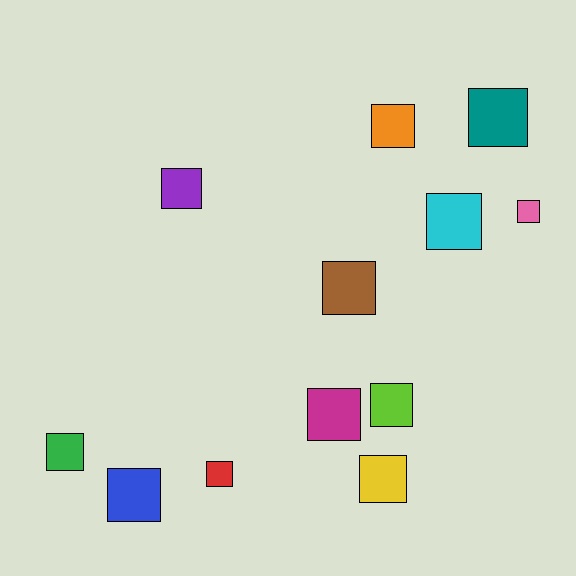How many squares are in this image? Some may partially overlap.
There are 12 squares.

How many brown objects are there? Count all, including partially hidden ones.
There is 1 brown object.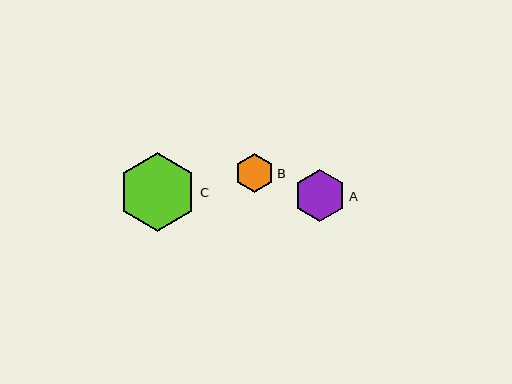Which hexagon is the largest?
Hexagon C is the largest with a size of approximately 79 pixels.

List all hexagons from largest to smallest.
From largest to smallest: C, A, B.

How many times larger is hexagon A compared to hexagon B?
Hexagon A is approximately 1.3 times the size of hexagon B.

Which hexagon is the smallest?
Hexagon B is the smallest with a size of approximately 39 pixels.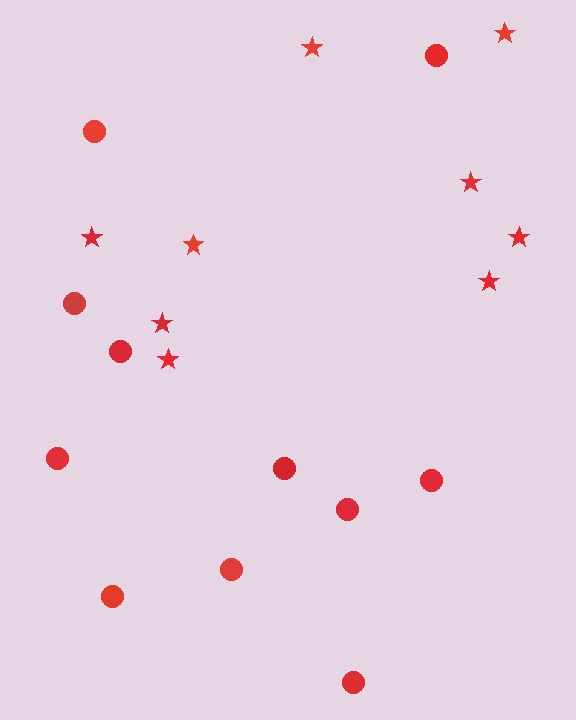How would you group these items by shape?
There are 2 groups: one group of circles (11) and one group of stars (9).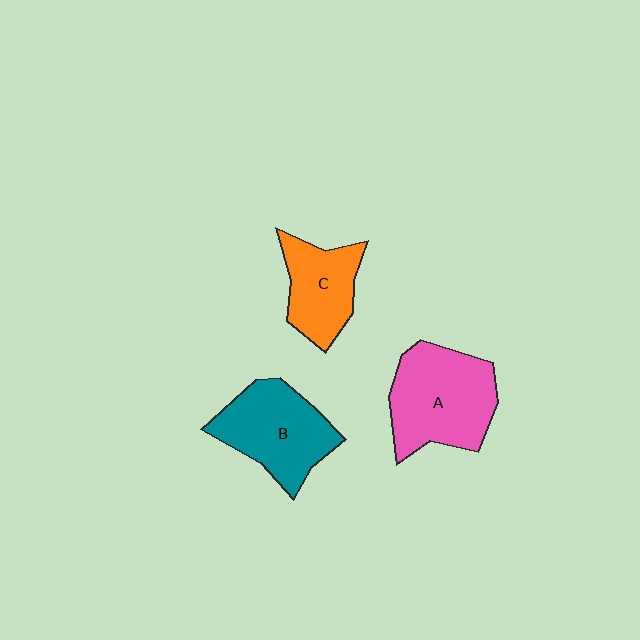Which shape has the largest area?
Shape A (pink).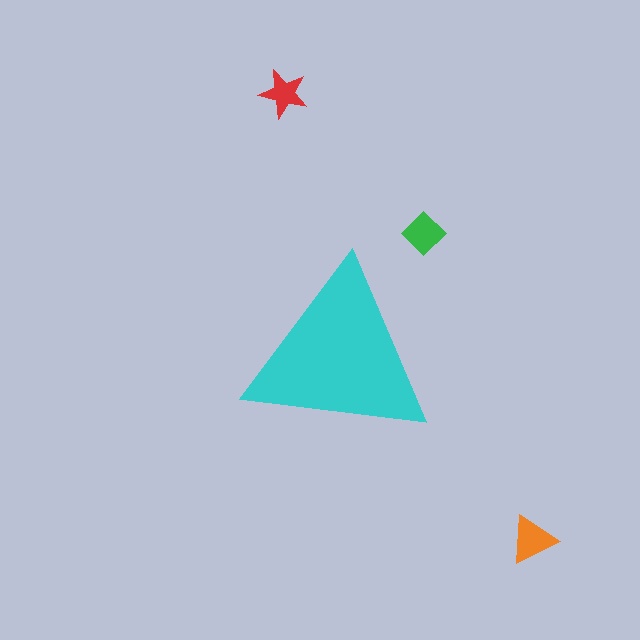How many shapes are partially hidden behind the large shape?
0 shapes are partially hidden.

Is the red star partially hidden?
No, the red star is fully visible.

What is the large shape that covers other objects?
A cyan triangle.